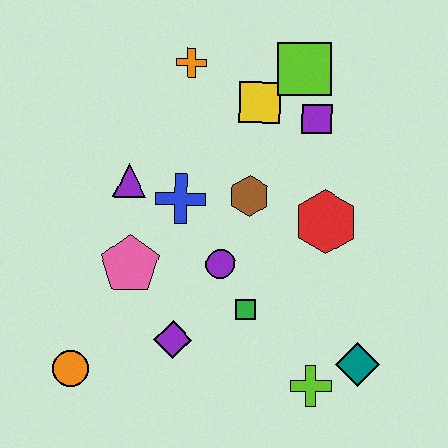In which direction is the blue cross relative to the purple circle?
The blue cross is above the purple circle.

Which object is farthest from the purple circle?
The lime square is farthest from the purple circle.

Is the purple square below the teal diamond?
No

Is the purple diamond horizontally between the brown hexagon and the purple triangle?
Yes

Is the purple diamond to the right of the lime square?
No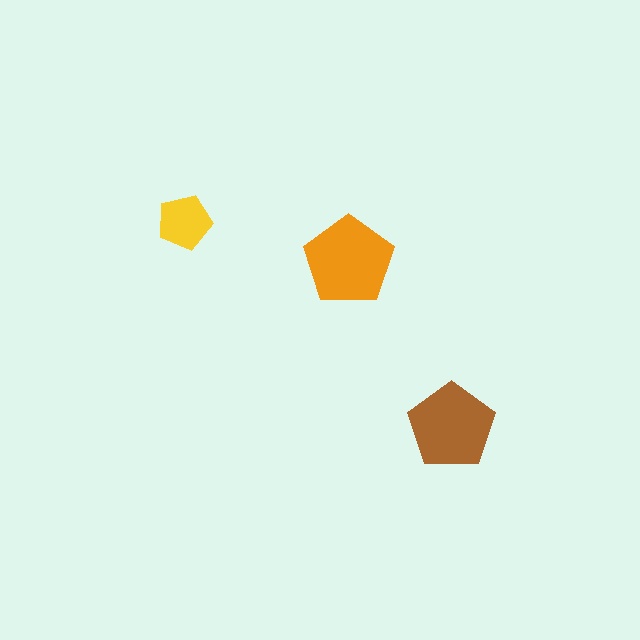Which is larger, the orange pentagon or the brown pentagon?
The orange one.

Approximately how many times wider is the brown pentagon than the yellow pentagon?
About 1.5 times wider.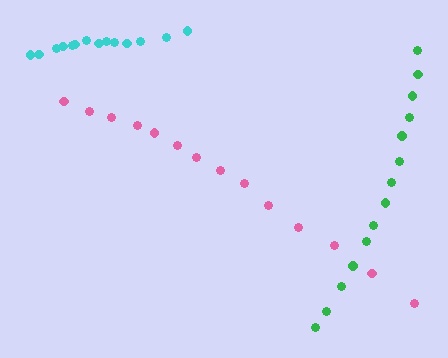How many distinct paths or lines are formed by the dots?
There are 3 distinct paths.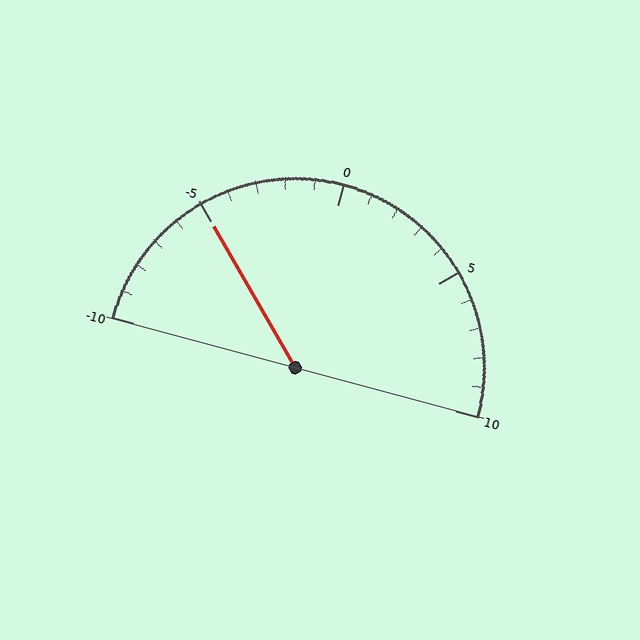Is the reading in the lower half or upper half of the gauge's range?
The reading is in the lower half of the range (-10 to 10).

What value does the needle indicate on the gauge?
The needle indicates approximately -5.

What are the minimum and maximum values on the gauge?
The gauge ranges from -10 to 10.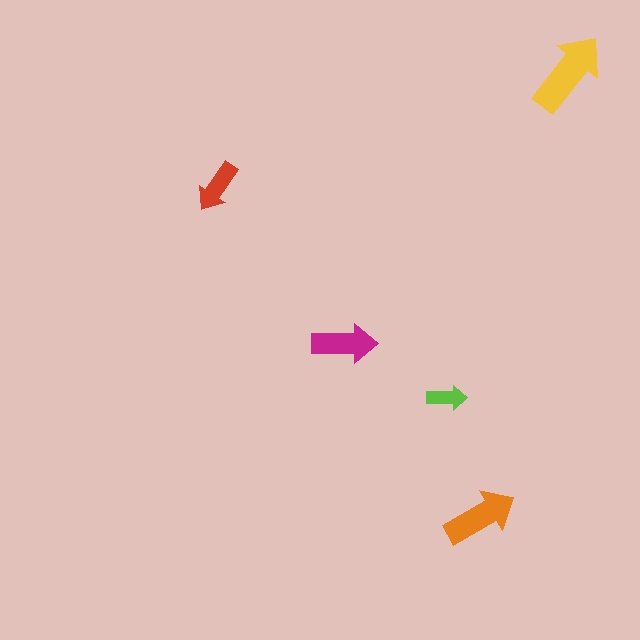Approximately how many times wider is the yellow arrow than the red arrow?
About 1.5 times wider.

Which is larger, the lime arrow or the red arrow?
The red one.